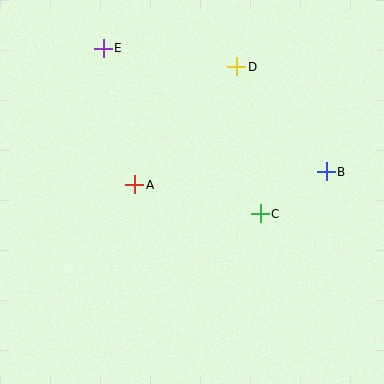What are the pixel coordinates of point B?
Point B is at (326, 172).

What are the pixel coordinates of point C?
Point C is at (260, 214).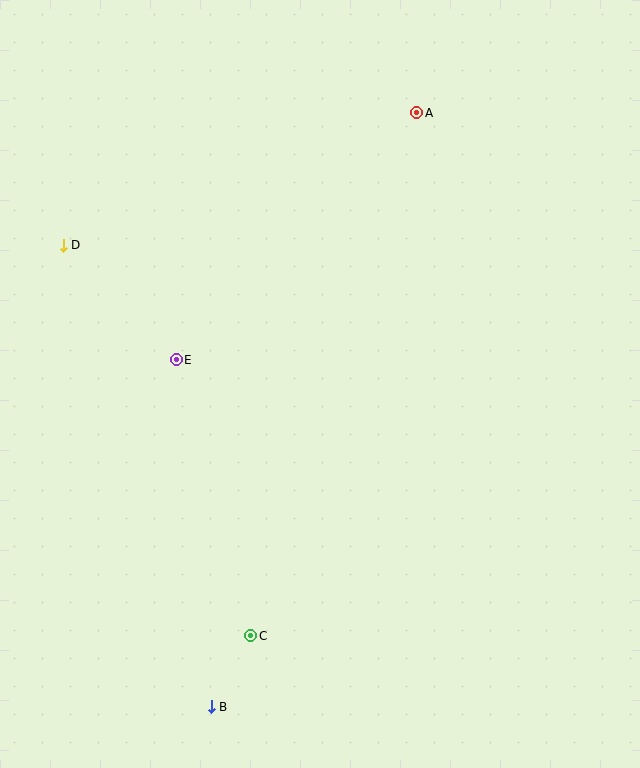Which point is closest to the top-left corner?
Point D is closest to the top-left corner.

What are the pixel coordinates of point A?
Point A is at (417, 113).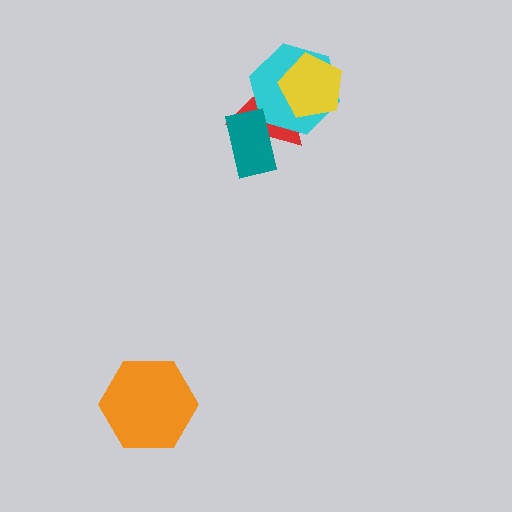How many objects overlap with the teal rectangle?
2 objects overlap with the teal rectangle.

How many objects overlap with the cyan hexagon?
3 objects overlap with the cyan hexagon.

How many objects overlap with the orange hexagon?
0 objects overlap with the orange hexagon.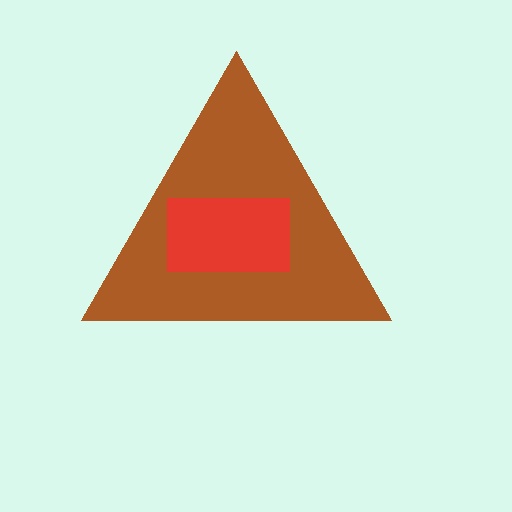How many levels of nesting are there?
2.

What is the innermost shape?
The red rectangle.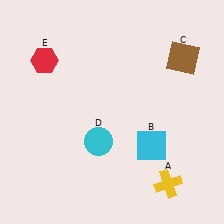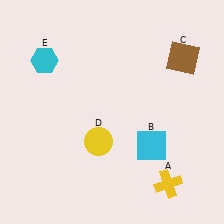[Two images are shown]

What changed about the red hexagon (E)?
In Image 1, E is red. In Image 2, it changed to cyan.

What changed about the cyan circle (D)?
In Image 1, D is cyan. In Image 2, it changed to yellow.